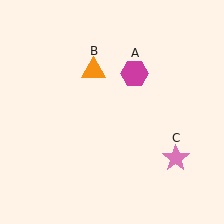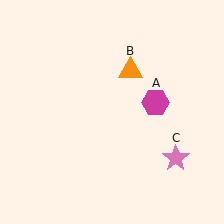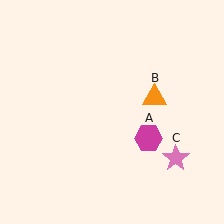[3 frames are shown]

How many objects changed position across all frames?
2 objects changed position: magenta hexagon (object A), orange triangle (object B).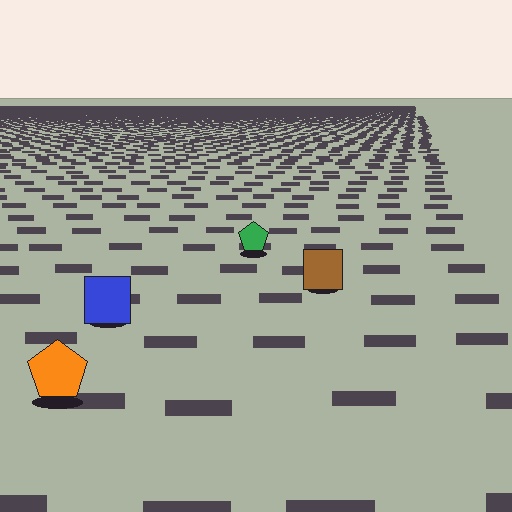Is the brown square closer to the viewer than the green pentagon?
Yes. The brown square is closer — you can tell from the texture gradient: the ground texture is coarser near it.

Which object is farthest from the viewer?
The green pentagon is farthest from the viewer. It appears smaller and the ground texture around it is denser.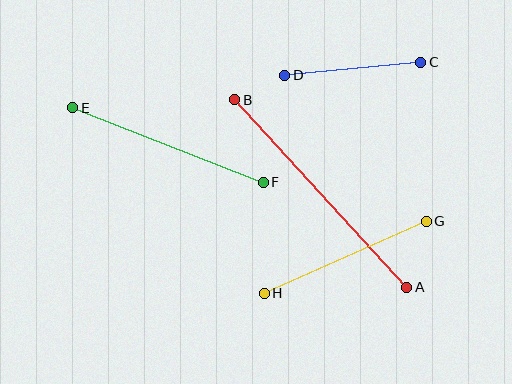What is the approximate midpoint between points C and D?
The midpoint is at approximately (353, 69) pixels.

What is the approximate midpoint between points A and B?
The midpoint is at approximately (321, 194) pixels.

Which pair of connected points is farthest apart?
Points A and B are farthest apart.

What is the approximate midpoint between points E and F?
The midpoint is at approximately (168, 145) pixels.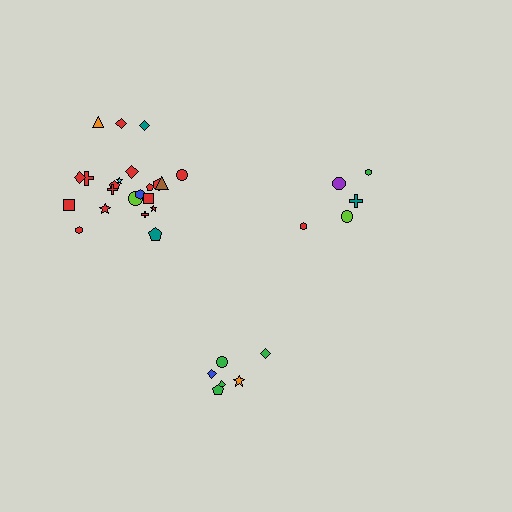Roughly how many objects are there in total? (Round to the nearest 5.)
Roughly 35 objects in total.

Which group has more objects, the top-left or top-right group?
The top-left group.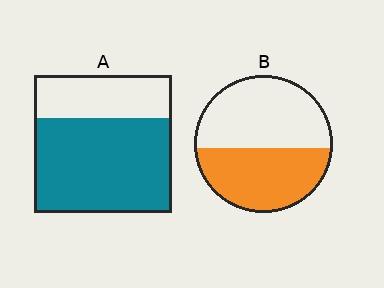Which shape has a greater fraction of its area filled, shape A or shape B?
Shape A.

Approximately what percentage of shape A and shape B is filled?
A is approximately 70% and B is approximately 45%.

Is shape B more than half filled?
Roughly half.